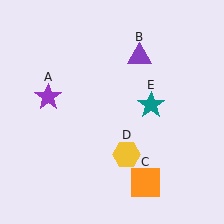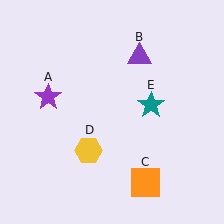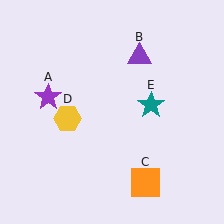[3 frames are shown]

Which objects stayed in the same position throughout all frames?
Purple star (object A) and purple triangle (object B) and orange square (object C) and teal star (object E) remained stationary.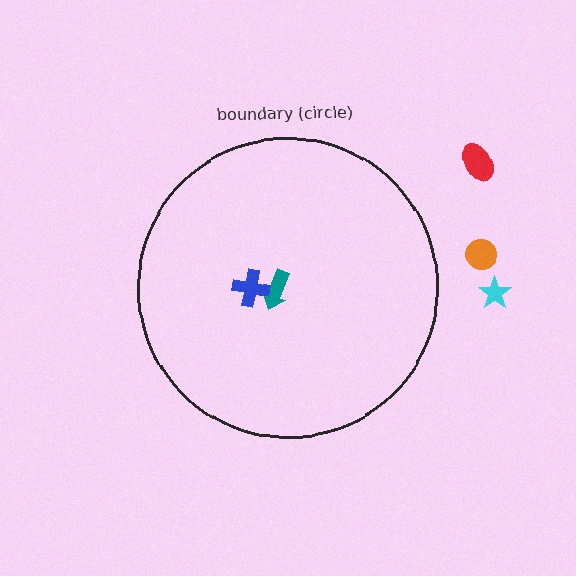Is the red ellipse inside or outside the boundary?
Outside.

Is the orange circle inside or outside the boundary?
Outside.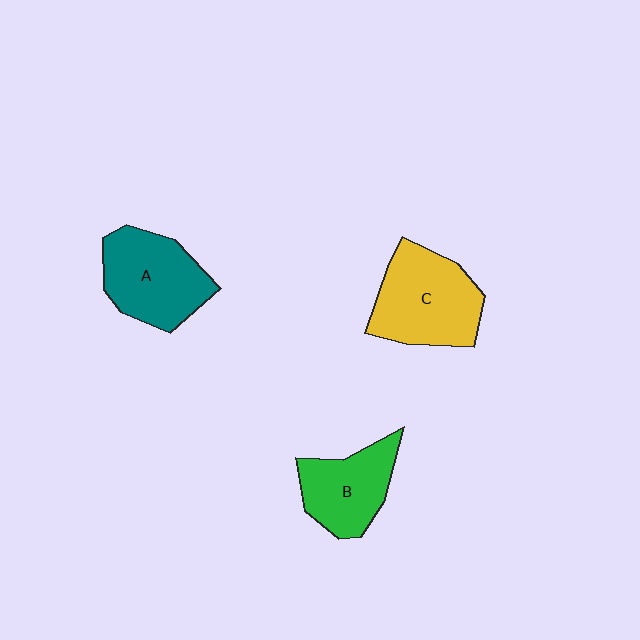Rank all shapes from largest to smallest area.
From largest to smallest: C (yellow), A (teal), B (green).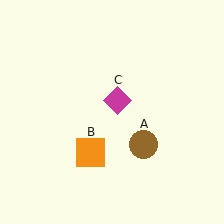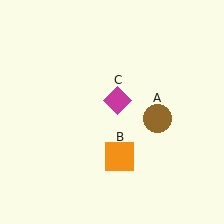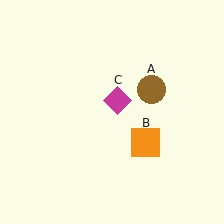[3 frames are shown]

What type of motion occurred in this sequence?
The brown circle (object A), orange square (object B) rotated counterclockwise around the center of the scene.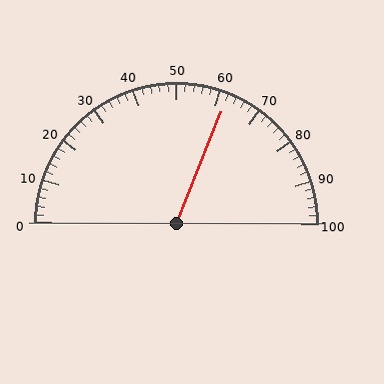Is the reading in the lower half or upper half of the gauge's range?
The reading is in the upper half of the range (0 to 100).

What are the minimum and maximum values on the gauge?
The gauge ranges from 0 to 100.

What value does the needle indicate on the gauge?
The needle indicates approximately 62.